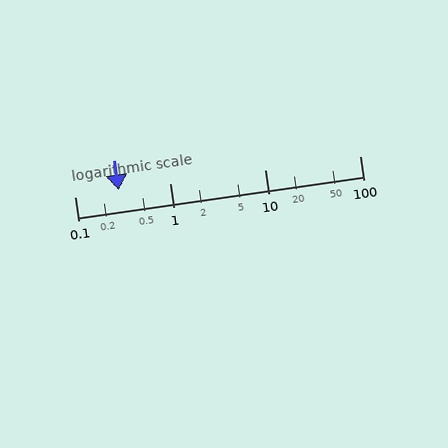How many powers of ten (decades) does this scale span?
The scale spans 3 decades, from 0.1 to 100.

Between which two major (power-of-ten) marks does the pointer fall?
The pointer is between 0.1 and 1.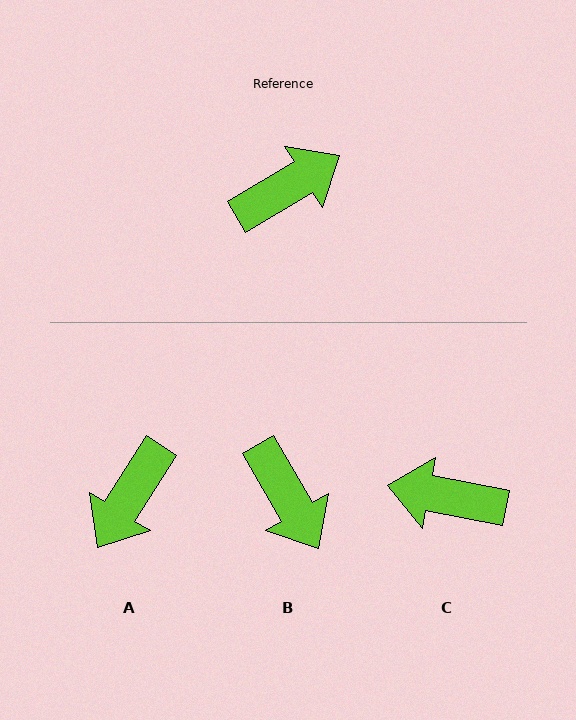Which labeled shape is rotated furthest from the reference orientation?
A, about 153 degrees away.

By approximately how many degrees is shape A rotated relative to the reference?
Approximately 153 degrees clockwise.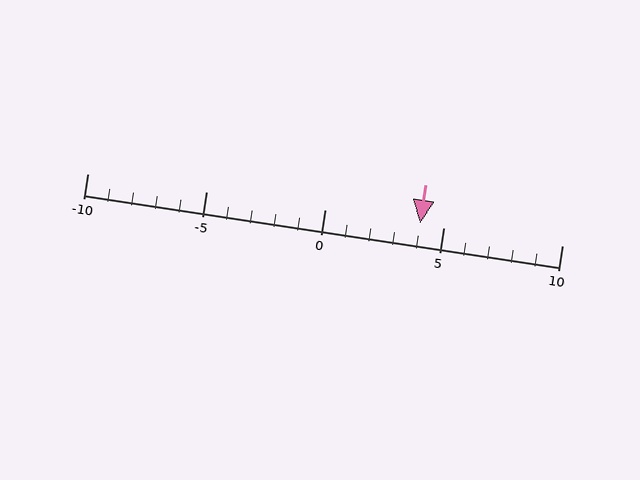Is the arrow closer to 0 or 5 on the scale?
The arrow is closer to 5.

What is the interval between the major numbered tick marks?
The major tick marks are spaced 5 units apart.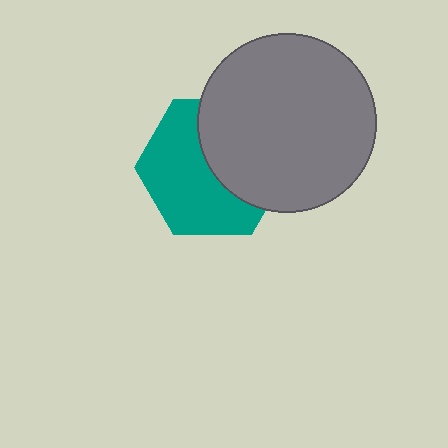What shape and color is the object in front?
The object in front is a gray circle.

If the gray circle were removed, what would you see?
You would see the complete teal hexagon.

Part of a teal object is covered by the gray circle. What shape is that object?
It is a hexagon.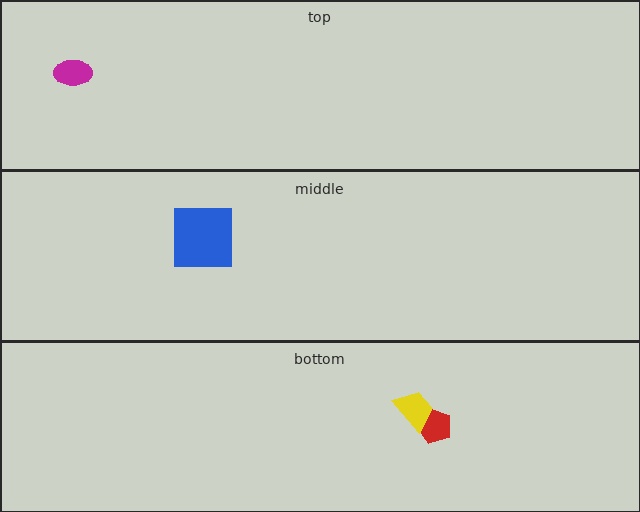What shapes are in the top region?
The magenta ellipse.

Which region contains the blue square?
The middle region.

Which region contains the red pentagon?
The bottom region.